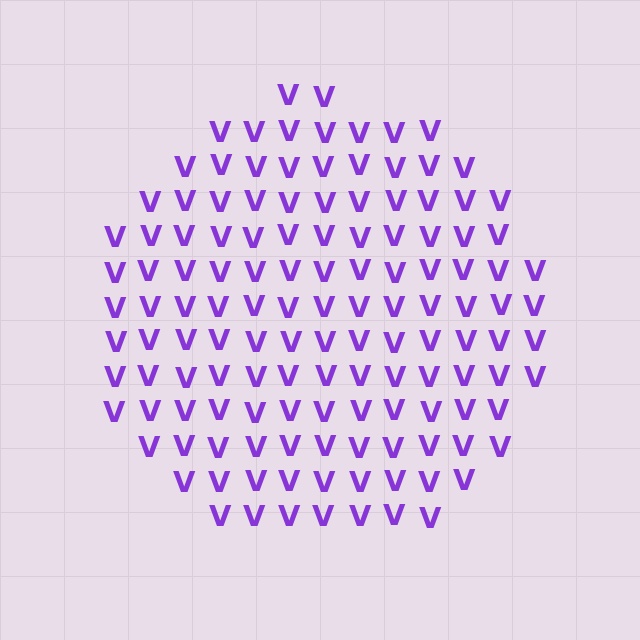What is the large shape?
The large shape is a circle.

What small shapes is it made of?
It is made of small letter V's.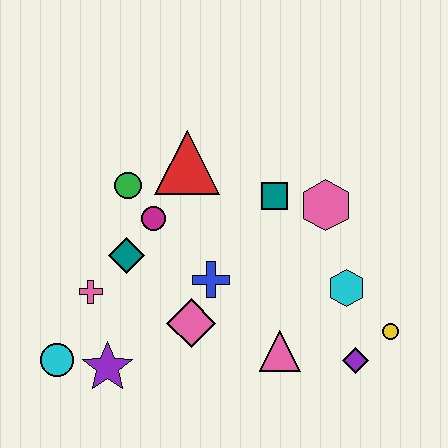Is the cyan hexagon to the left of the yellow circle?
Yes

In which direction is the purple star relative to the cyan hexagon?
The purple star is to the left of the cyan hexagon.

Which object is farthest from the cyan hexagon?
The cyan circle is farthest from the cyan hexagon.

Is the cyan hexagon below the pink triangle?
No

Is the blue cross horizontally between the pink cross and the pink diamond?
No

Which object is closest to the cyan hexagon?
The yellow circle is closest to the cyan hexagon.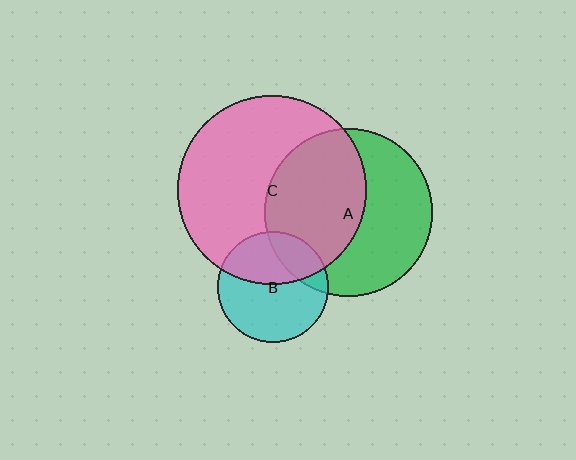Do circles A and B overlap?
Yes.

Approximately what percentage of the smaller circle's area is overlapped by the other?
Approximately 20%.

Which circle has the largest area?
Circle C (pink).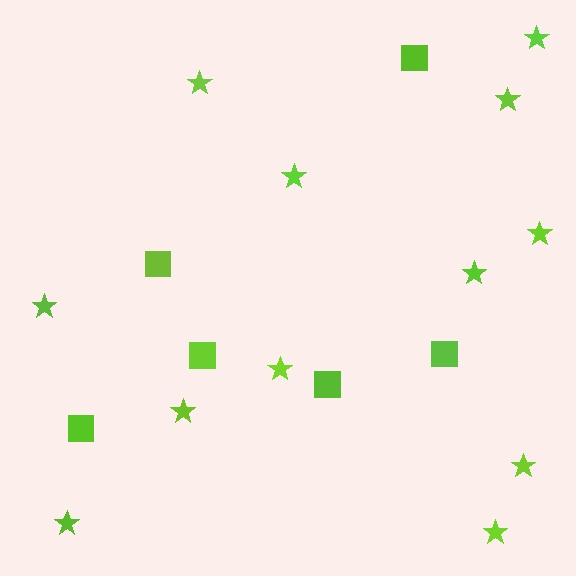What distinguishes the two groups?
There are 2 groups: one group of squares (6) and one group of stars (12).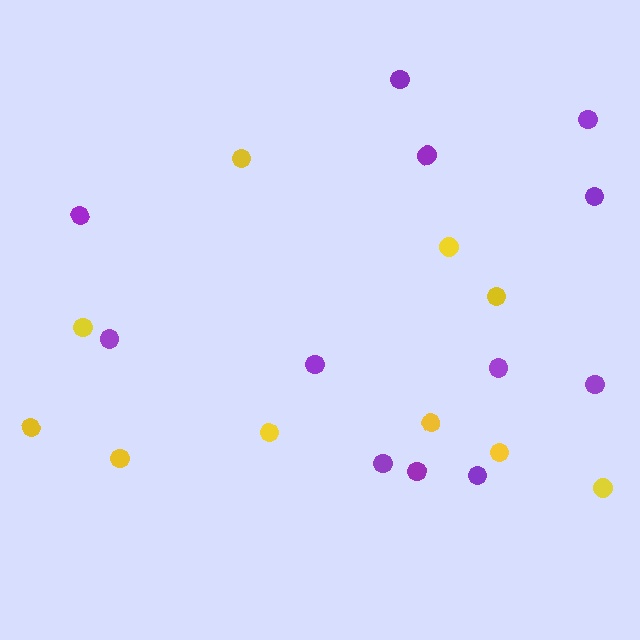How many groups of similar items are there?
There are 2 groups: one group of purple circles (12) and one group of yellow circles (10).